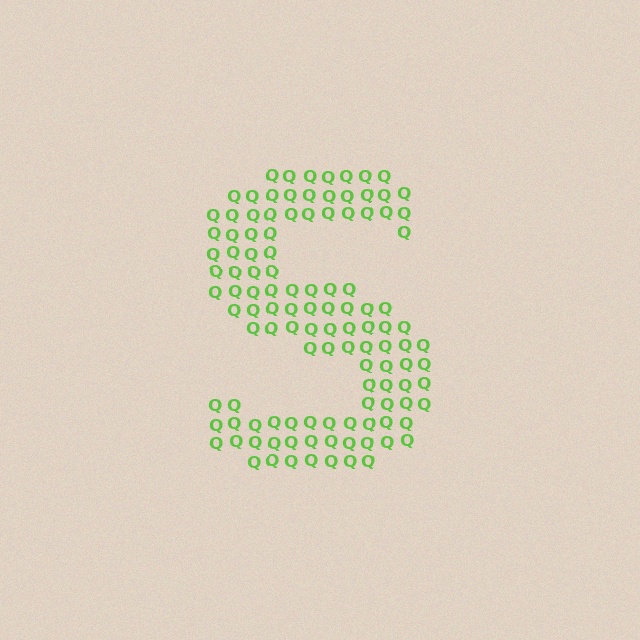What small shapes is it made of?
It is made of small letter Q's.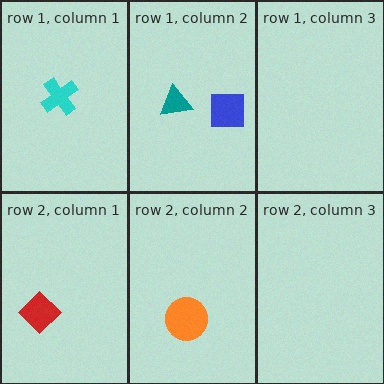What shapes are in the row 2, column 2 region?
The orange circle.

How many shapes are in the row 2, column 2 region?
1.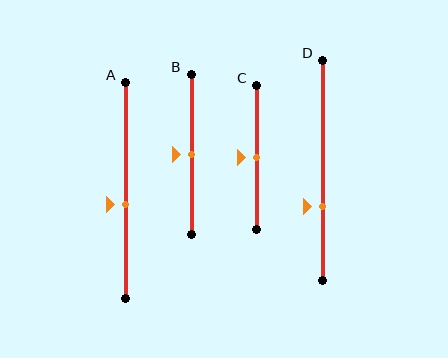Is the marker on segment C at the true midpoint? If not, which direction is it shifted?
Yes, the marker on segment C is at the true midpoint.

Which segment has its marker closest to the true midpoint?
Segment B has its marker closest to the true midpoint.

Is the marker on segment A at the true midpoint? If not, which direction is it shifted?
No, the marker on segment A is shifted downward by about 7% of the segment length.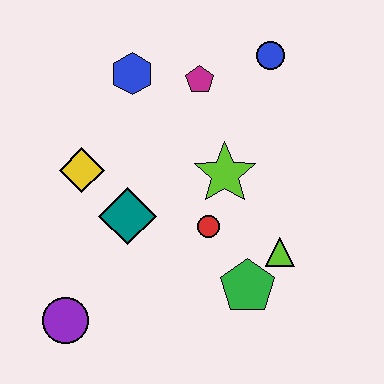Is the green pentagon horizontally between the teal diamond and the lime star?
No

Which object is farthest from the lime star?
The purple circle is farthest from the lime star.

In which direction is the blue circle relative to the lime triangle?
The blue circle is above the lime triangle.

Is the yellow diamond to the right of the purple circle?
Yes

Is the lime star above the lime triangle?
Yes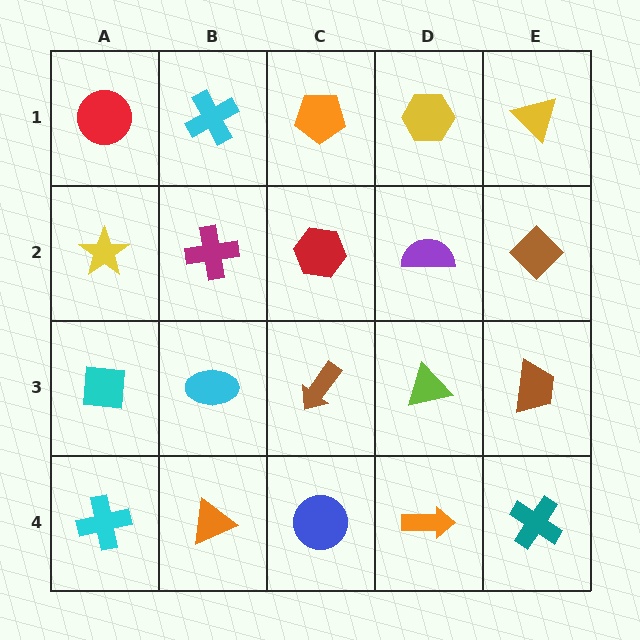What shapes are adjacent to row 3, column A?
A yellow star (row 2, column A), a cyan cross (row 4, column A), a cyan ellipse (row 3, column B).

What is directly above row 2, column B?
A cyan cross.